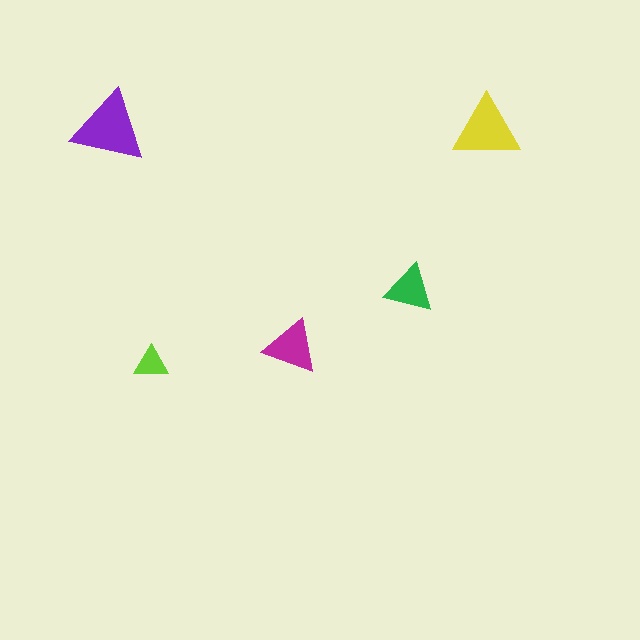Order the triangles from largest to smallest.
the purple one, the yellow one, the magenta one, the green one, the lime one.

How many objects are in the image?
There are 5 objects in the image.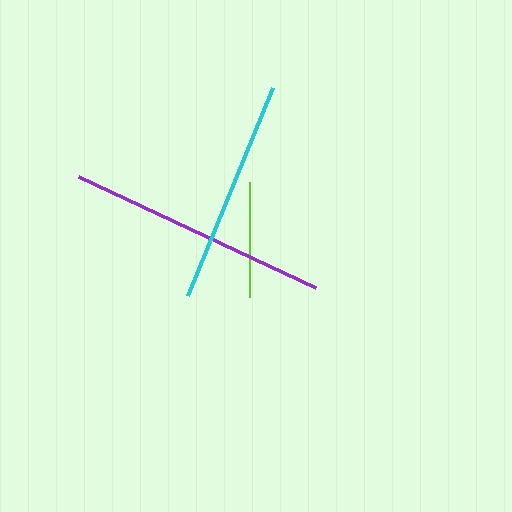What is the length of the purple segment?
The purple segment is approximately 261 pixels long.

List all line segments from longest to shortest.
From longest to shortest: purple, cyan, lime.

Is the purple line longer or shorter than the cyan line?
The purple line is longer than the cyan line.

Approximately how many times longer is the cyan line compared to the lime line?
The cyan line is approximately 2.0 times the length of the lime line.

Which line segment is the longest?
The purple line is the longest at approximately 261 pixels.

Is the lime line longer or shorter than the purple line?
The purple line is longer than the lime line.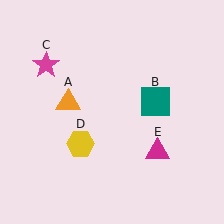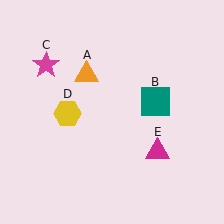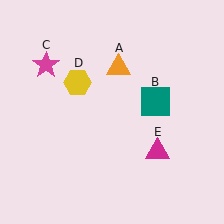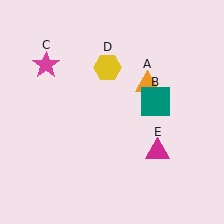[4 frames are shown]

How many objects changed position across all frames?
2 objects changed position: orange triangle (object A), yellow hexagon (object D).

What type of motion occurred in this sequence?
The orange triangle (object A), yellow hexagon (object D) rotated clockwise around the center of the scene.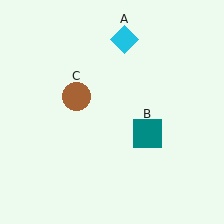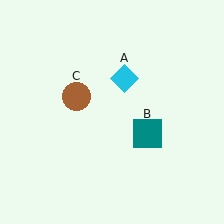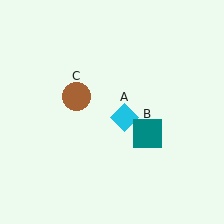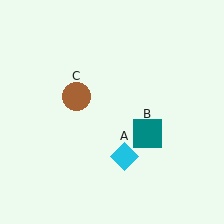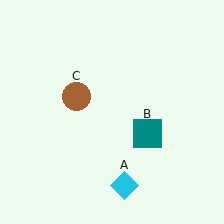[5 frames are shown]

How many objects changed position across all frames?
1 object changed position: cyan diamond (object A).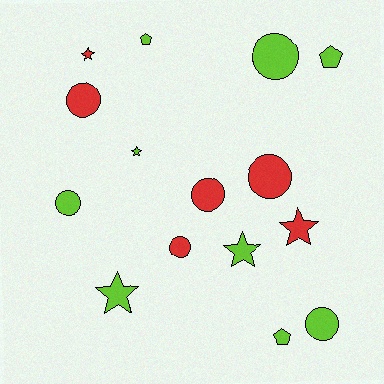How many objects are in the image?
There are 15 objects.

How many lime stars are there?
There are 3 lime stars.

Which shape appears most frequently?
Circle, with 7 objects.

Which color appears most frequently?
Lime, with 9 objects.